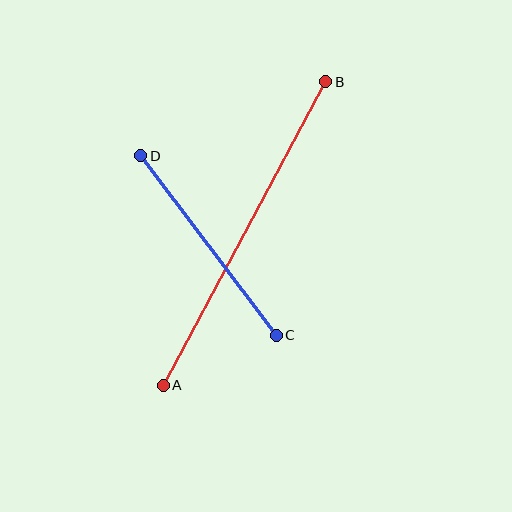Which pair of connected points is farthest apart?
Points A and B are farthest apart.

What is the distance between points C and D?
The distance is approximately 225 pixels.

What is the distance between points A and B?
The distance is approximately 344 pixels.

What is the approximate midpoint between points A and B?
The midpoint is at approximately (245, 233) pixels.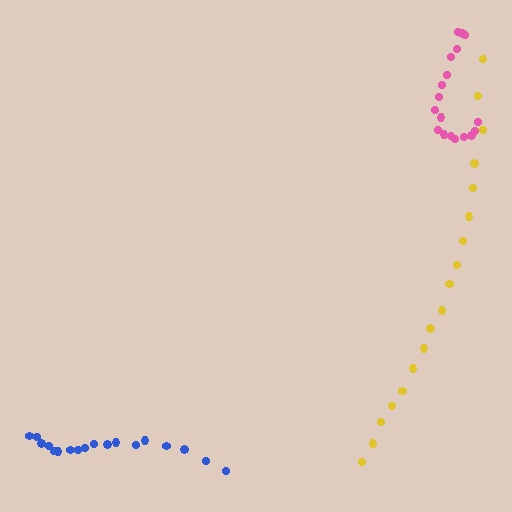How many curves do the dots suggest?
There are 3 distinct paths.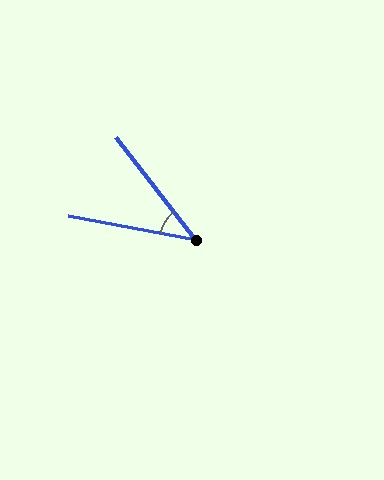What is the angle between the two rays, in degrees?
Approximately 41 degrees.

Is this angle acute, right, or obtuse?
It is acute.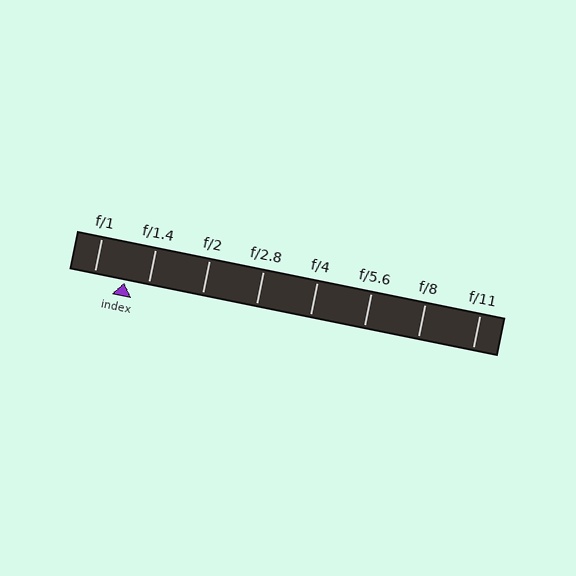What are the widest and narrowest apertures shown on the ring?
The widest aperture shown is f/1 and the narrowest is f/11.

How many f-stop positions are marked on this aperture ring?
There are 8 f-stop positions marked.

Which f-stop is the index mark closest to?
The index mark is closest to f/1.4.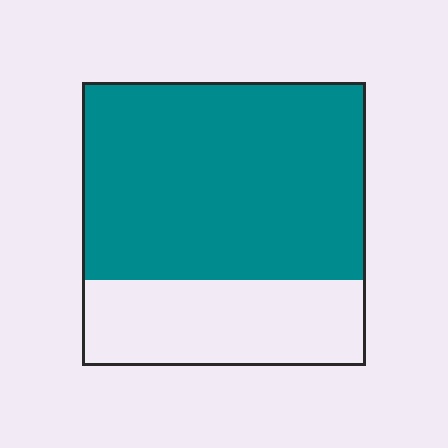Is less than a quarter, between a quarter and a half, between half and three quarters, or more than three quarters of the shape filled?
Between half and three quarters.